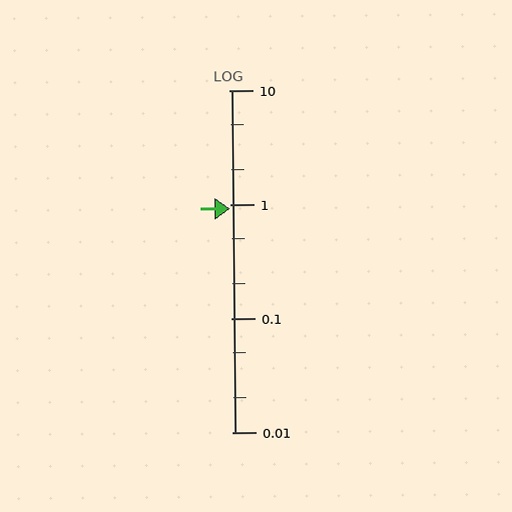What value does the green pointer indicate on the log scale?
The pointer indicates approximately 0.92.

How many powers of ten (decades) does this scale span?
The scale spans 3 decades, from 0.01 to 10.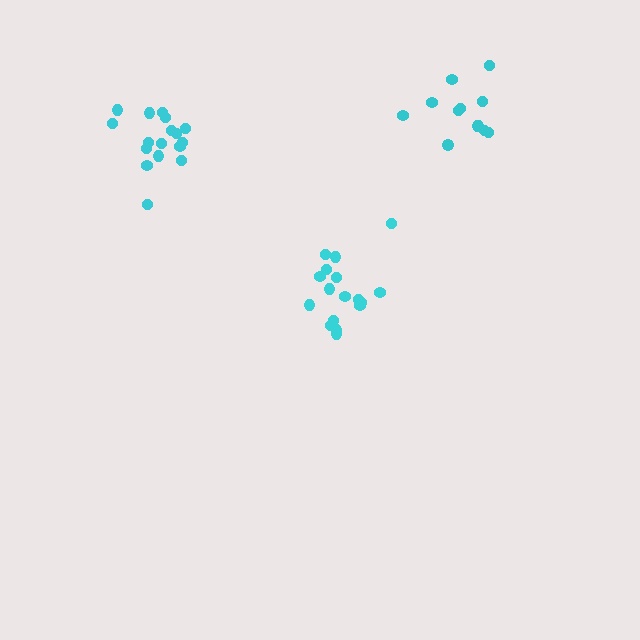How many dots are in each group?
Group 1: 17 dots, Group 2: 12 dots, Group 3: 17 dots (46 total).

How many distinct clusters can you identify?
There are 3 distinct clusters.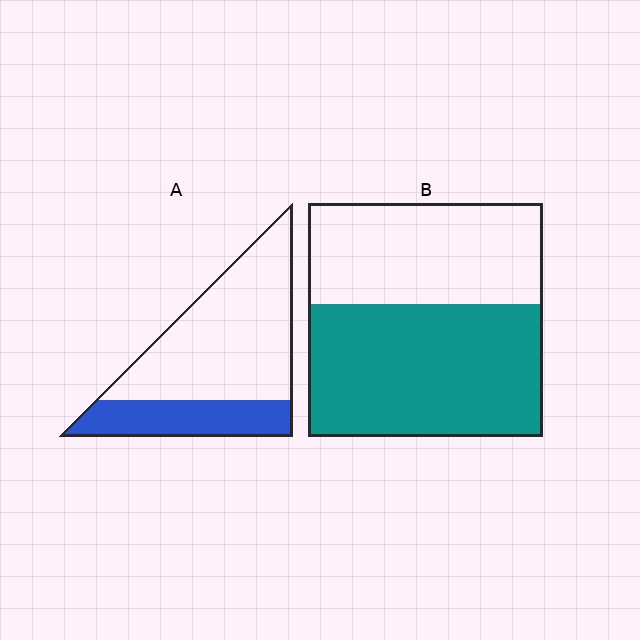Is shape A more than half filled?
No.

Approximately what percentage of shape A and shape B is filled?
A is approximately 30% and B is approximately 55%.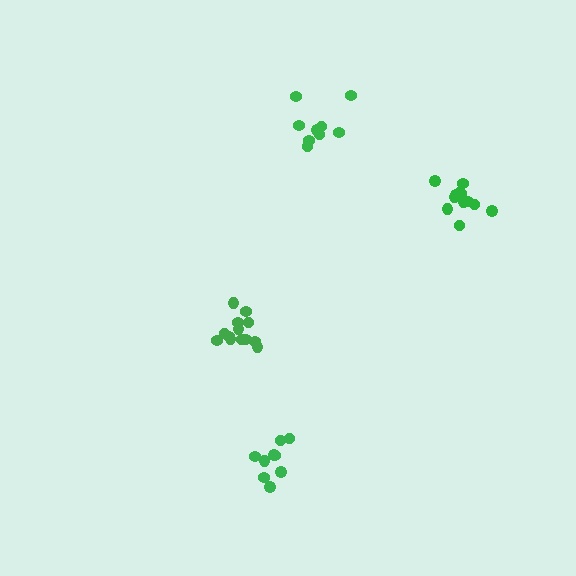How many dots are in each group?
Group 1: 9 dots, Group 2: 12 dots, Group 3: 9 dots, Group 4: 14 dots (44 total).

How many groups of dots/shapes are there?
There are 4 groups.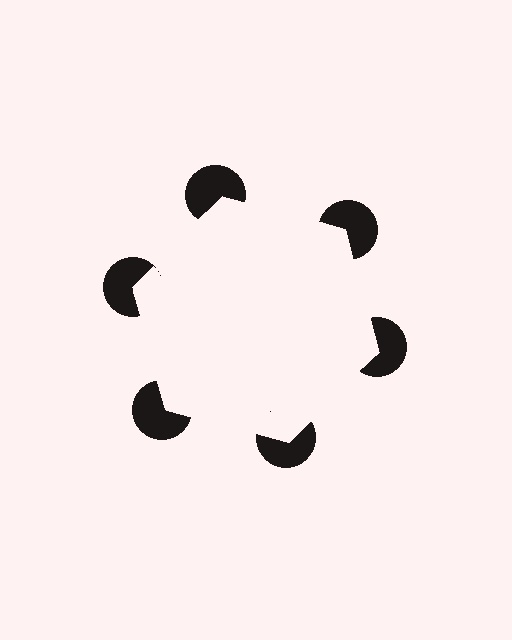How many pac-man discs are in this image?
There are 6 — one at each vertex of the illusory hexagon.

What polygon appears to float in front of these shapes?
An illusory hexagon — its edges are inferred from the aligned wedge cuts in the pac-man discs, not physically drawn.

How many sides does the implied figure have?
6 sides.